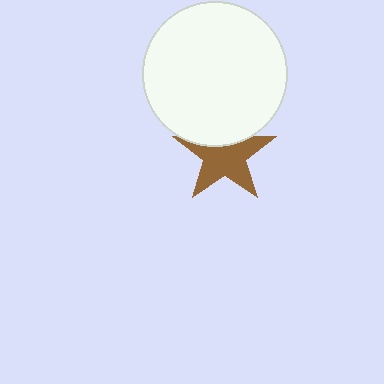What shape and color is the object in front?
The object in front is a white circle.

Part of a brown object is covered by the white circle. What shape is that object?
It is a star.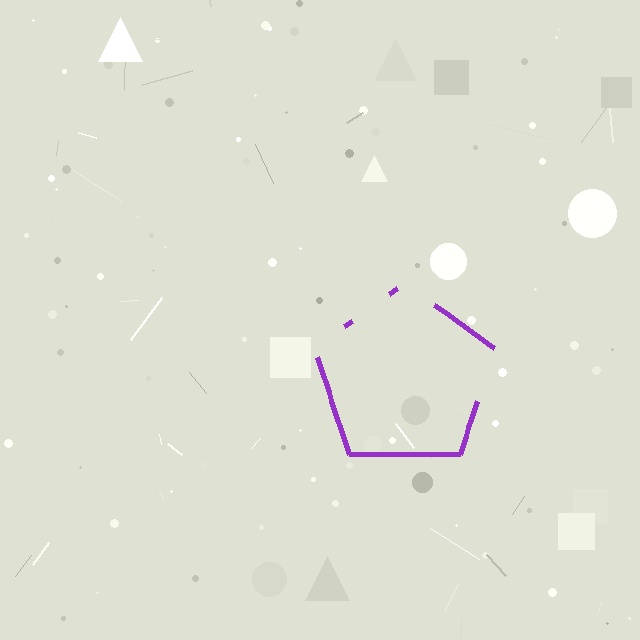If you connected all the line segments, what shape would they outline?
They would outline a pentagon.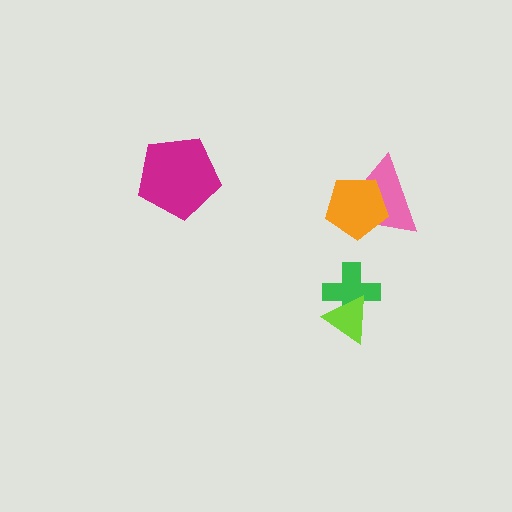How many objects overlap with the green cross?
1 object overlaps with the green cross.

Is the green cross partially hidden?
Yes, it is partially covered by another shape.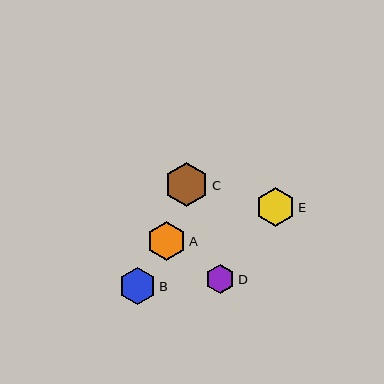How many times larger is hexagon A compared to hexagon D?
Hexagon A is approximately 1.3 times the size of hexagon D.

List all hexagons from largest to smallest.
From largest to smallest: C, E, A, B, D.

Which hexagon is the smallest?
Hexagon D is the smallest with a size of approximately 29 pixels.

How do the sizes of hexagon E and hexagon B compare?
Hexagon E and hexagon B are approximately the same size.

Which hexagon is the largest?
Hexagon C is the largest with a size of approximately 44 pixels.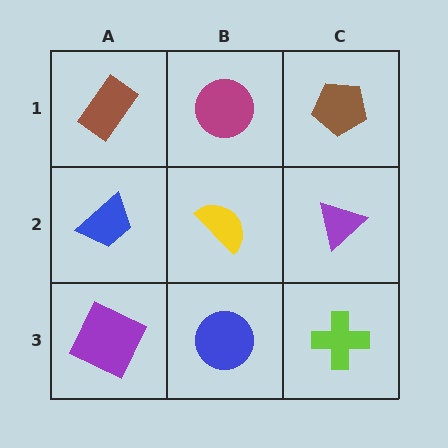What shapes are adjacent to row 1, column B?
A yellow semicircle (row 2, column B), a brown rectangle (row 1, column A), a brown pentagon (row 1, column C).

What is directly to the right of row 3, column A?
A blue circle.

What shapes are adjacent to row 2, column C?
A brown pentagon (row 1, column C), a lime cross (row 3, column C), a yellow semicircle (row 2, column B).